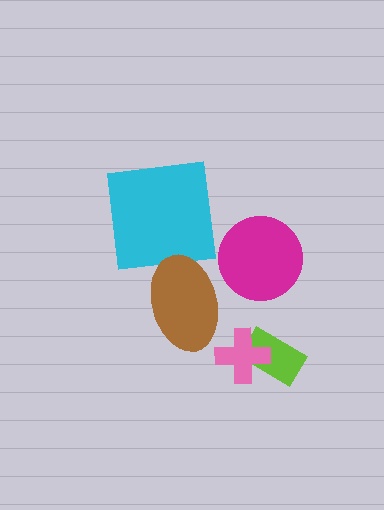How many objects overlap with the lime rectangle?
1 object overlaps with the lime rectangle.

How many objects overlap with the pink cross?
1 object overlaps with the pink cross.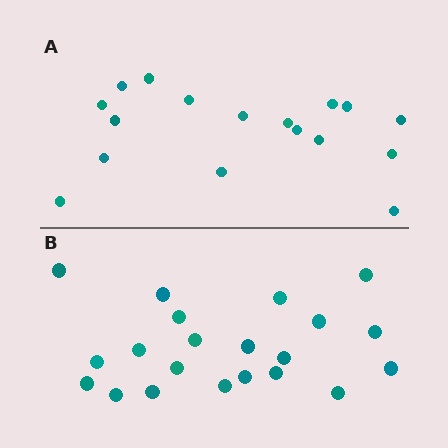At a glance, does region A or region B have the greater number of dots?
Region B (the bottom region) has more dots.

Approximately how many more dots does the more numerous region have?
Region B has about 4 more dots than region A.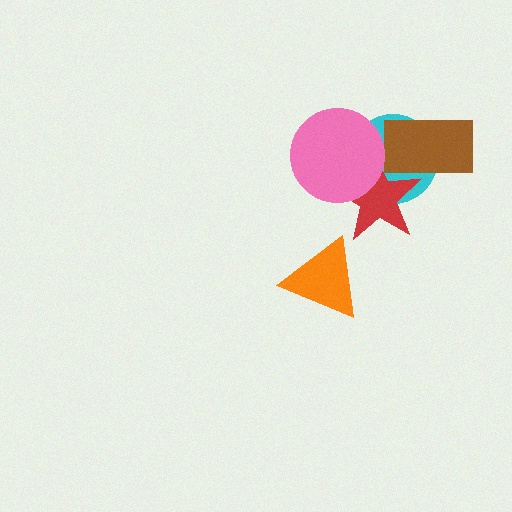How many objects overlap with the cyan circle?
3 objects overlap with the cyan circle.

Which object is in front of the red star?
The pink circle is in front of the red star.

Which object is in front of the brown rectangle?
The red star is in front of the brown rectangle.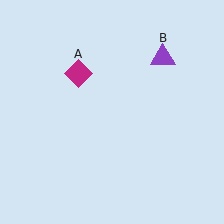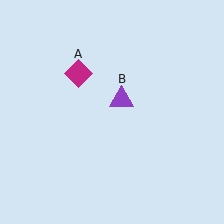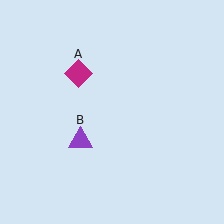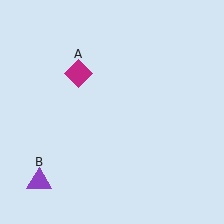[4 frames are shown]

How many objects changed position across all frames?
1 object changed position: purple triangle (object B).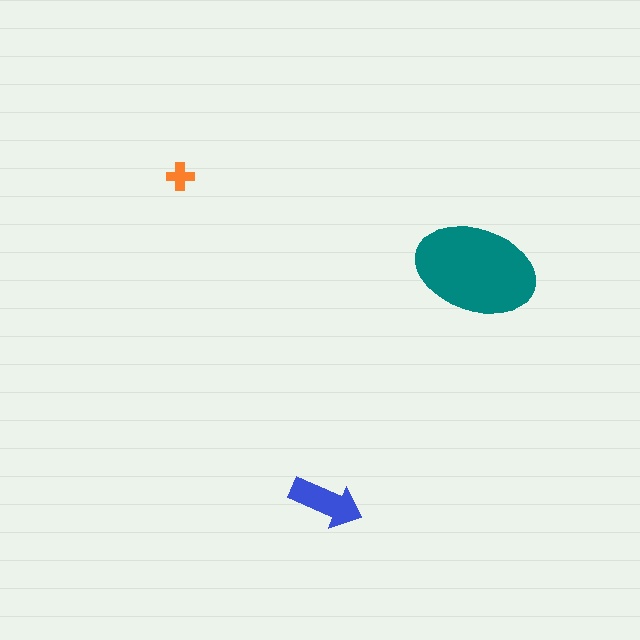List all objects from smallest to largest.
The orange cross, the blue arrow, the teal ellipse.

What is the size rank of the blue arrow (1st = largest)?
2nd.